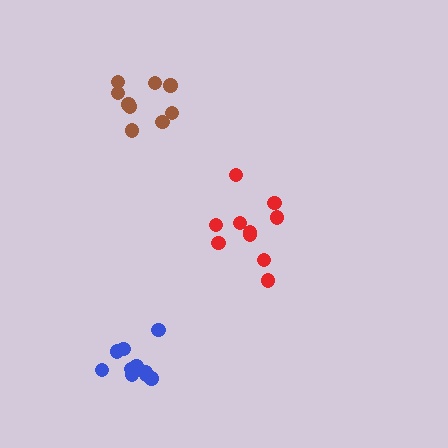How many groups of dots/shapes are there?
There are 3 groups.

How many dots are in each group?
Group 1: 10 dots, Group 2: 10 dots, Group 3: 9 dots (29 total).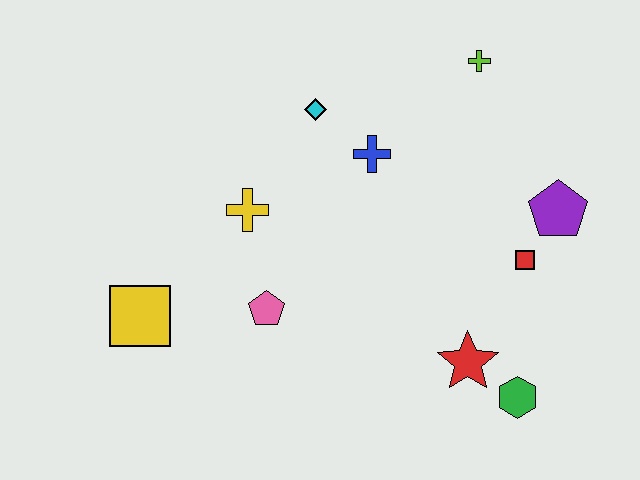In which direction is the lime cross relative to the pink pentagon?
The lime cross is above the pink pentagon.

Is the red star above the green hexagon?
Yes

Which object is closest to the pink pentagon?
The yellow cross is closest to the pink pentagon.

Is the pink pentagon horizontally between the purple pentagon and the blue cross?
No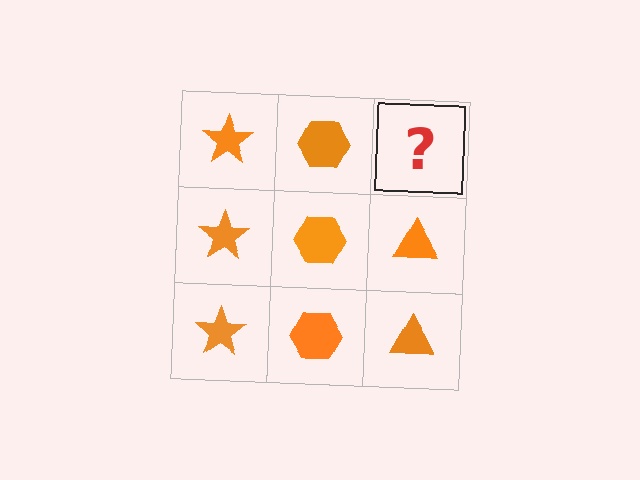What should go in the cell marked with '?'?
The missing cell should contain an orange triangle.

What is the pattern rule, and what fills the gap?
The rule is that each column has a consistent shape. The gap should be filled with an orange triangle.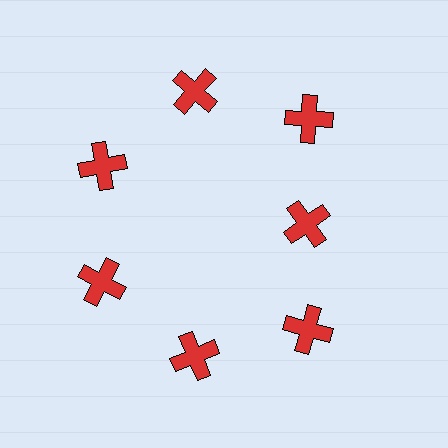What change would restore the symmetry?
The symmetry would be restored by moving it outward, back onto the ring so that all 7 crosses sit at equal angles and equal distance from the center.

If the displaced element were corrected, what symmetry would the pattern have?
It would have 7-fold rotational symmetry — the pattern would map onto itself every 51 degrees.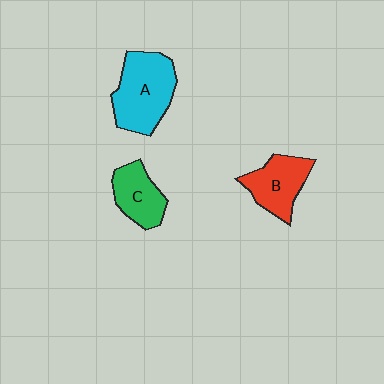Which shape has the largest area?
Shape A (cyan).